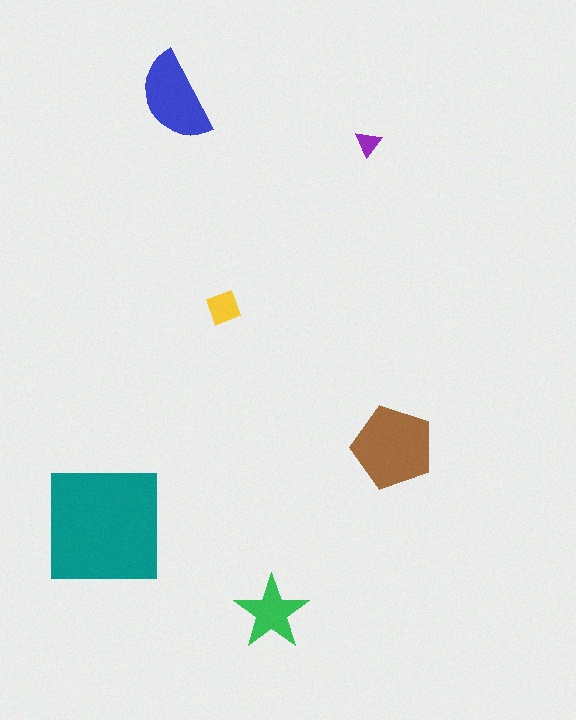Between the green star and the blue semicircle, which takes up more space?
The blue semicircle.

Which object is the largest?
The teal square.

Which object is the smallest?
The purple triangle.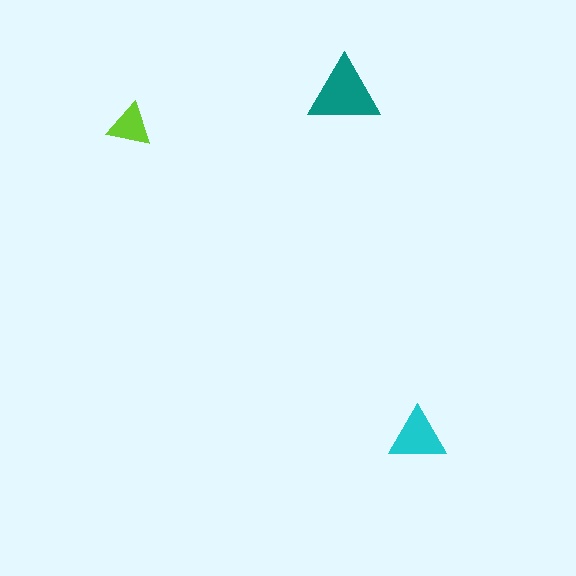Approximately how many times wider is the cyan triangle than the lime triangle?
About 1.5 times wider.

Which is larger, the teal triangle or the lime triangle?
The teal one.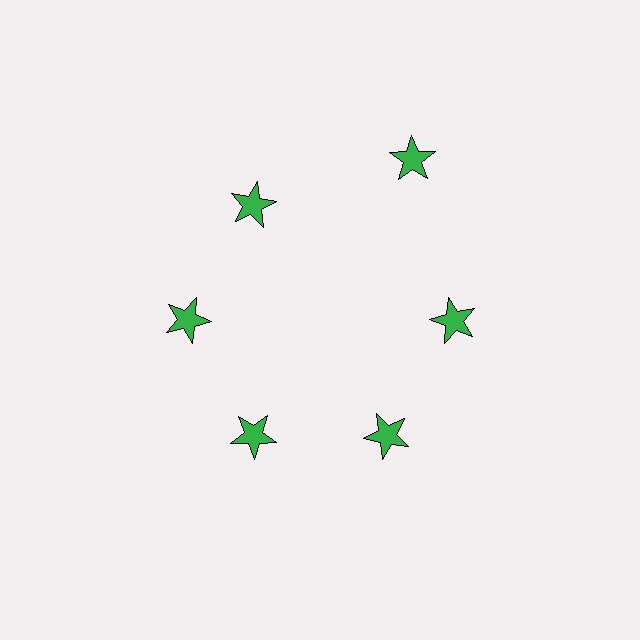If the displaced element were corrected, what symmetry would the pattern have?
It would have 6-fold rotational symmetry — the pattern would map onto itself every 60 degrees.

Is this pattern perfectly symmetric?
No. The 6 green stars are arranged in a ring, but one element near the 1 o'clock position is pushed outward from the center, breaking the 6-fold rotational symmetry.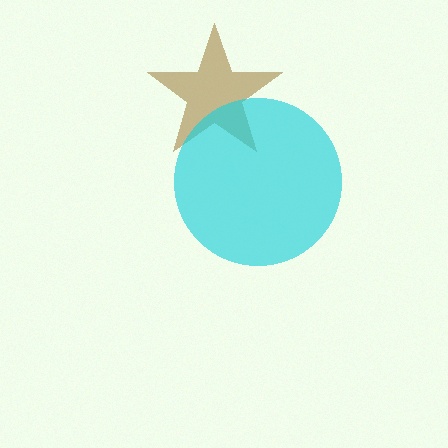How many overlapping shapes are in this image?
There are 2 overlapping shapes in the image.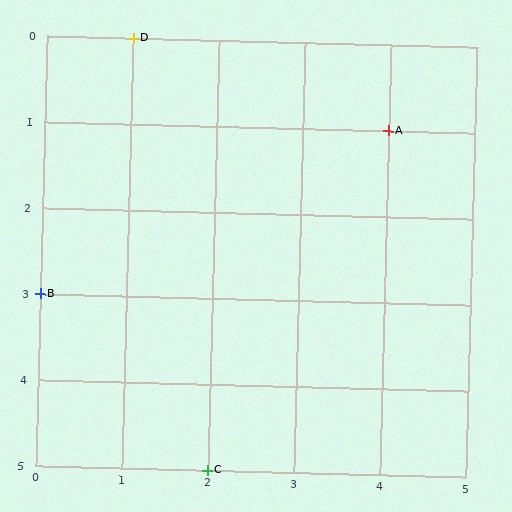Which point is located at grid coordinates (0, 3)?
Point B is at (0, 3).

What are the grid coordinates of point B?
Point B is at grid coordinates (0, 3).